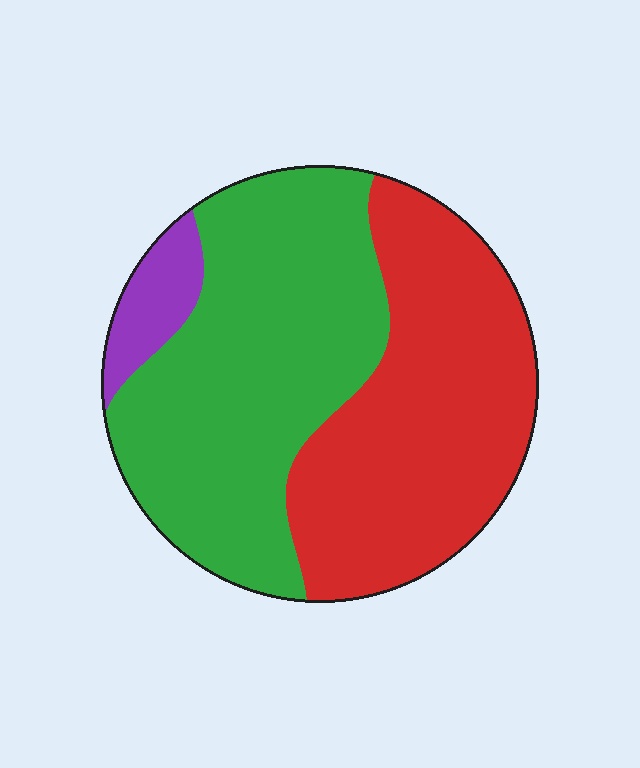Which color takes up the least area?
Purple, at roughly 5%.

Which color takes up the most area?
Green, at roughly 50%.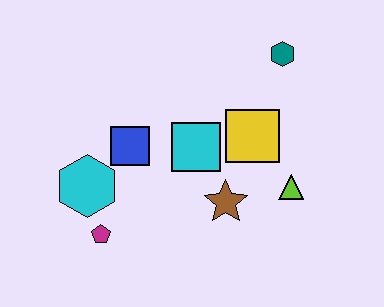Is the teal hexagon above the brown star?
Yes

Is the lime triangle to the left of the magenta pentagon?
No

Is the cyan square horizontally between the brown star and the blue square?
Yes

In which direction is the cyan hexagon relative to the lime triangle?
The cyan hexagon is to the left of the lime triangle.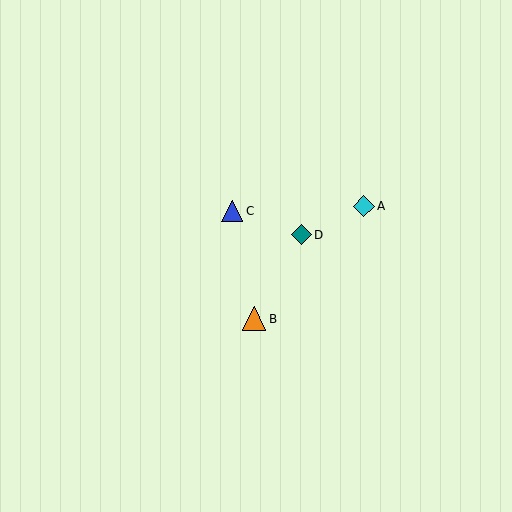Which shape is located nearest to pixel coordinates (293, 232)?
The teal diamond (labeled D) at (301, 235) is nearest to that location.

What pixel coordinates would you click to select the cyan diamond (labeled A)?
Click at (364, 206) to select the cyan diamond A.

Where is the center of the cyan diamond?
The center of the cyan diamond is at (364, 206).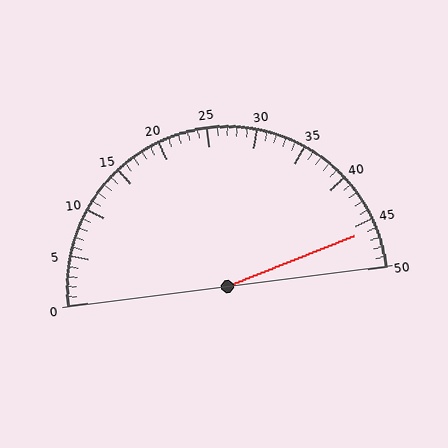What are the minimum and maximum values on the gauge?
The gauge ranges from 0 to 50.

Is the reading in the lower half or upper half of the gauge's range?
The reading is in the upper half of the range (0 to 50).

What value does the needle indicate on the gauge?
The needle indicates approximately 46.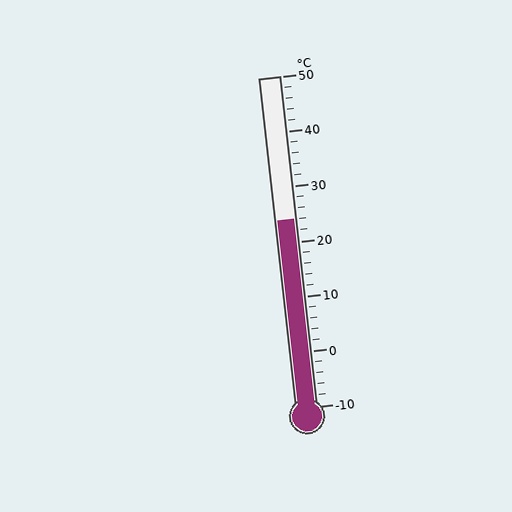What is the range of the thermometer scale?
The thermometer scale ranges from -10°C to 50°C.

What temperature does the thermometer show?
The thermometer shows approximately 24°C.